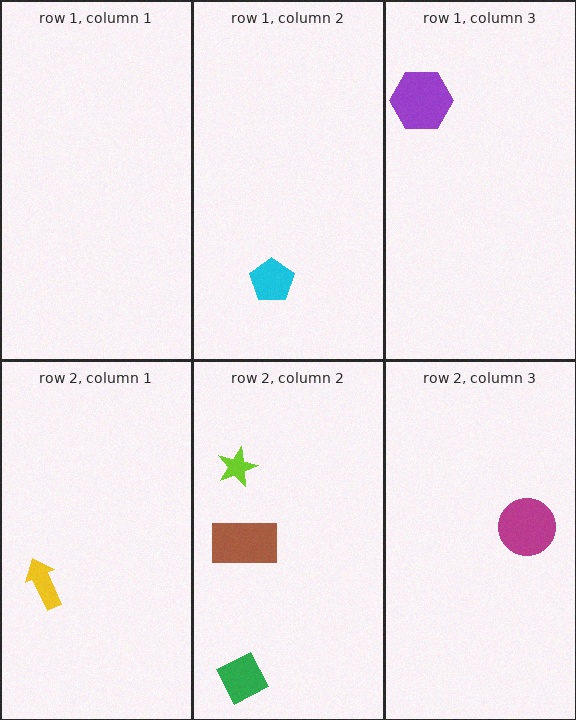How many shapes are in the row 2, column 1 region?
1.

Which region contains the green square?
The row 2, column 2 region.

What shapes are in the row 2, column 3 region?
The magenta circle.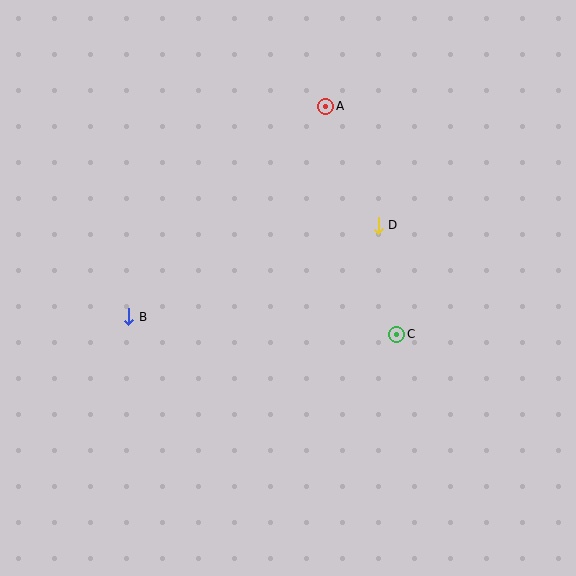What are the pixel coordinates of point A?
Point A is at (326, 107).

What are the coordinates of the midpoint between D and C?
The midpoint between D and C is at (387, 280).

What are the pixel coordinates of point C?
Point C is at (397, 334).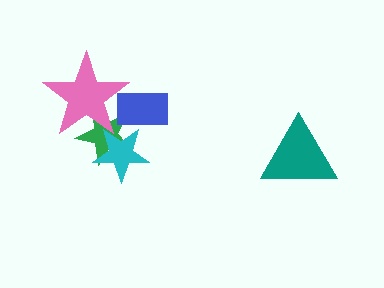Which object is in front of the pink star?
The cyan star is in front of the pink star.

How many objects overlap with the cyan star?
2 objects overlap with the cyan star.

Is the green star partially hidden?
Yes, it is partially covered by another shape.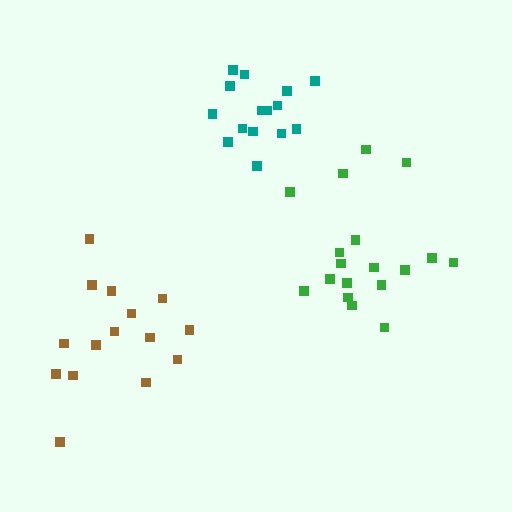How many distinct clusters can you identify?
There are 3 distinct clusters.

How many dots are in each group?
Group 1: 18 dots, Group 2: 15 dots, Group 3: 15 dots (48 total).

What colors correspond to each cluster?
The clusters are colored: green, teal, brown.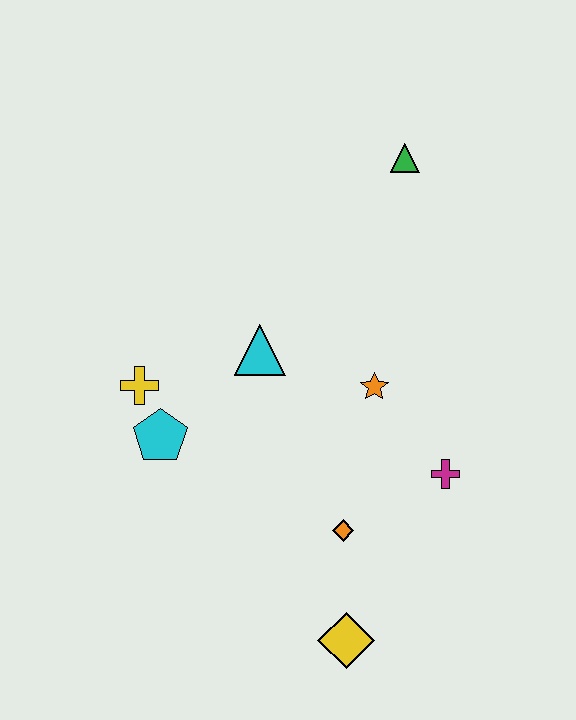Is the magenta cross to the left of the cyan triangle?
No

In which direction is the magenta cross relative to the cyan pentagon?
The magenta cross is to the right of the cyan pentagon.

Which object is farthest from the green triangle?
The yellow diamond is farthest from the green triangle.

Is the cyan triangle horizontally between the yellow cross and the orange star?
Yes